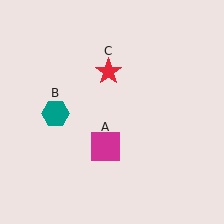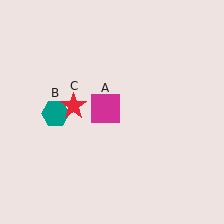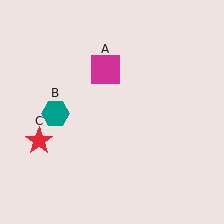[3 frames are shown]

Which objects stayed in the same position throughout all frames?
Teal hexagon (object B) remained stationary.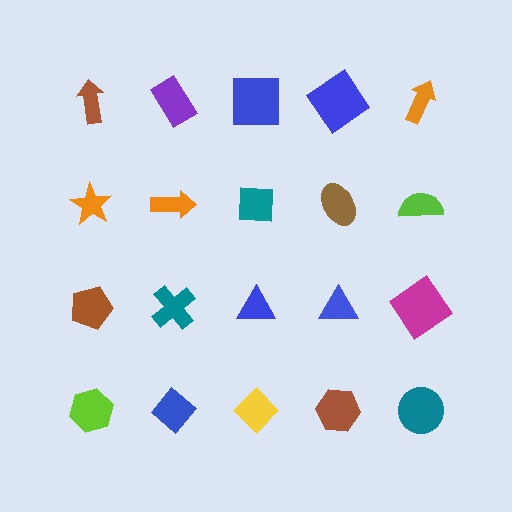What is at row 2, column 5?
A lime semicircle.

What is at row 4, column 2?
A blue diamond.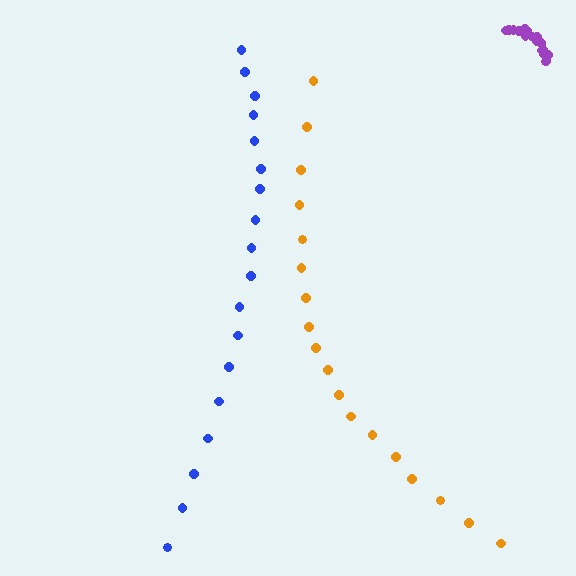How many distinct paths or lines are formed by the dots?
There are 3 distinct paths.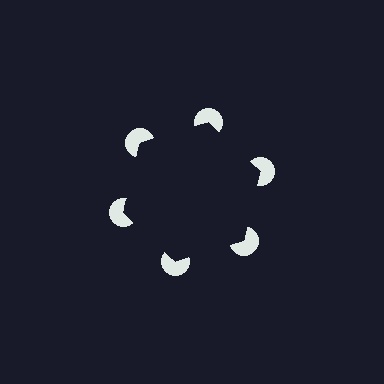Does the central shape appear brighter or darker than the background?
It typically appears slightly darker than the background, even though no actual brightness change is drawn.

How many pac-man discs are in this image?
There are 6 — one at each vertex of the illusory hexagon.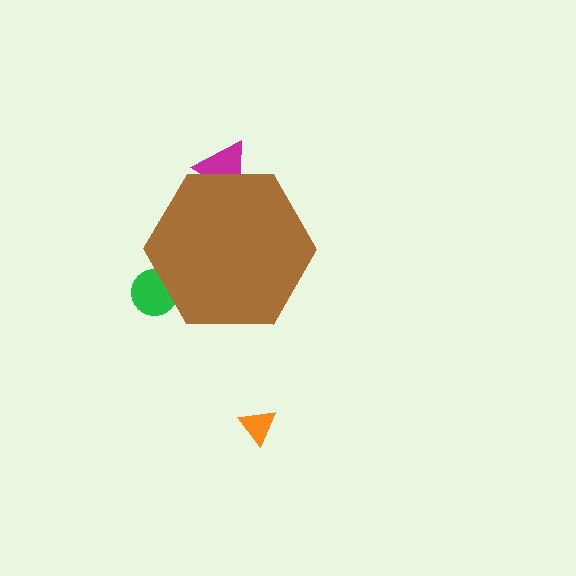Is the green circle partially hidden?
Yes, the green circle is partially hidden behind the brown hexagon.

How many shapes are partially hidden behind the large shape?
2 shapes are partially hidden.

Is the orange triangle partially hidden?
No, the orange triangle is fully visible.